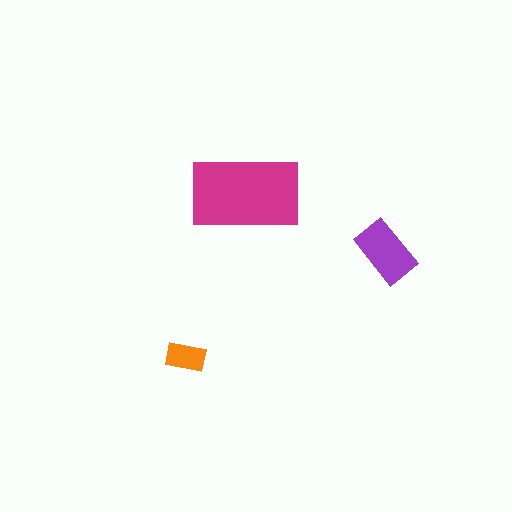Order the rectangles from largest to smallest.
the magenta one, the purple one, the orange one.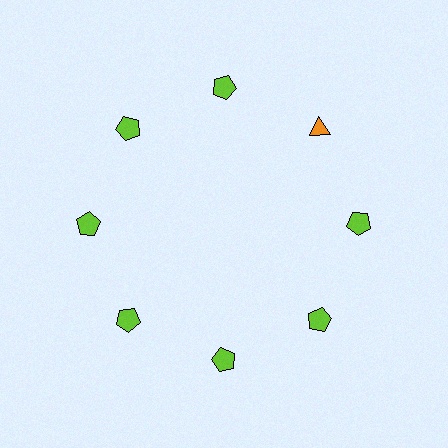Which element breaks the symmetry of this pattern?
The orange triangle at roughly the 2 o'clock position breaks the symmetry. All other shapes are lime pentagons.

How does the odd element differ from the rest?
It differs in both color (orange instead of lime) and shape (triangle instead of pentagon).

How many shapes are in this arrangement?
There are 8 shapes arranged in a ring pattern.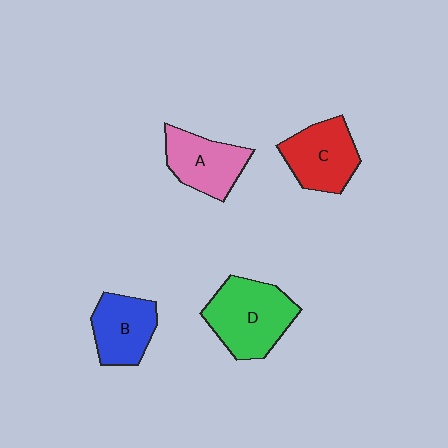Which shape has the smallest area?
Shape B (blue).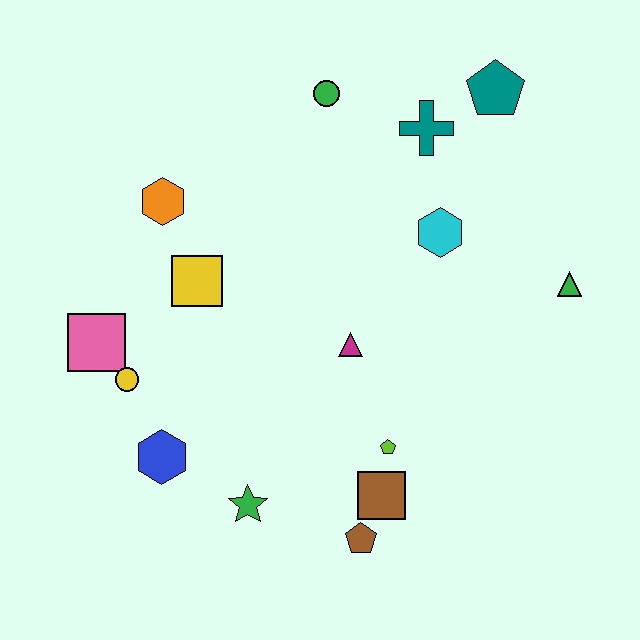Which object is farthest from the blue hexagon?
The teal pentagon is farthest from the blue hexagon.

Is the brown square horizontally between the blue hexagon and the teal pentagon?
Yes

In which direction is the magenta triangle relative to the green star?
The magenta triangle is above the green star.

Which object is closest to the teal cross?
The teal pentagon is closest to the teal cross.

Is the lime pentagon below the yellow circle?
Yes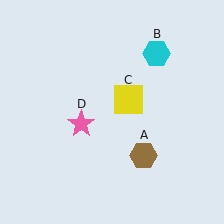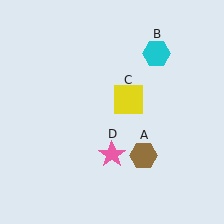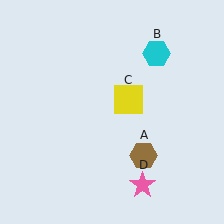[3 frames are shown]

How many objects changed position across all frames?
1 object changed position: pink star (object D).